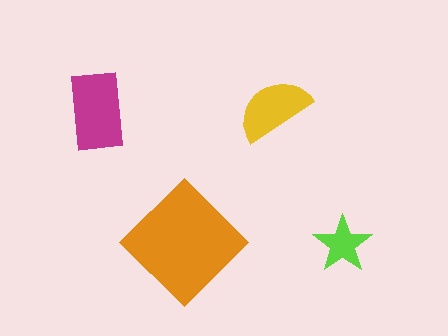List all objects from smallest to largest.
The lime star, the yellow semicircle, the magenta rectangle, the orange diamond.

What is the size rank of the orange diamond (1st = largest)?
1st.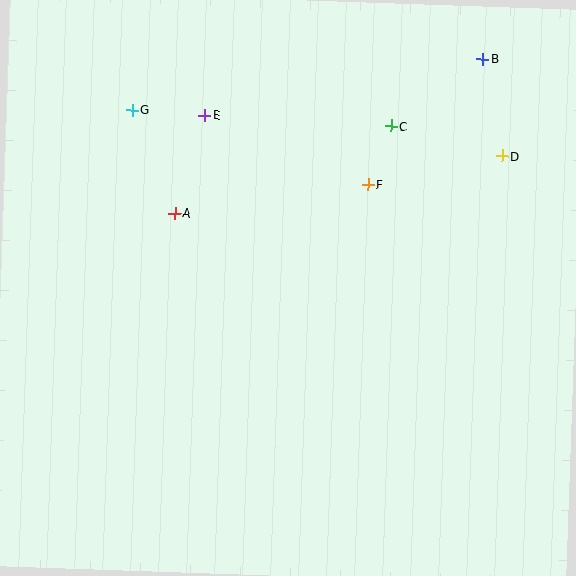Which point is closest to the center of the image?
Point F at (368, 184) is closest to the center.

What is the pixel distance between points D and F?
The distance between D and F is 137 pixels.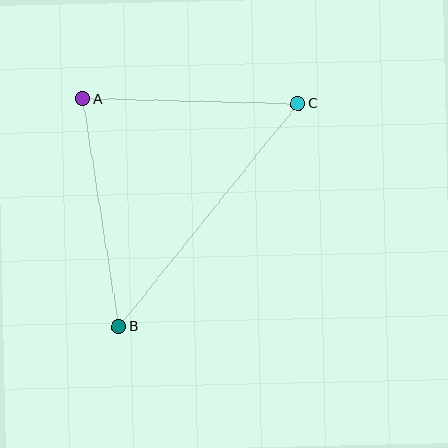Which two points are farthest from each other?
Points B and C are farthest from each other.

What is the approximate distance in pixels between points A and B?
The distance between A and B is approximately 231 pixels.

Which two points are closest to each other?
Points A and C are closest to each other.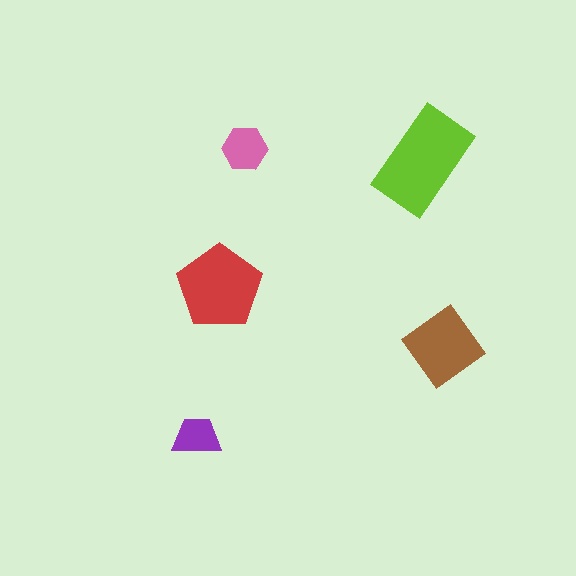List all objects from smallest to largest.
The purple trapezoid, the pink hexagon, the brown diamond, the red pentagon, the lime rectangle.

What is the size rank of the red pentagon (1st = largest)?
2nd.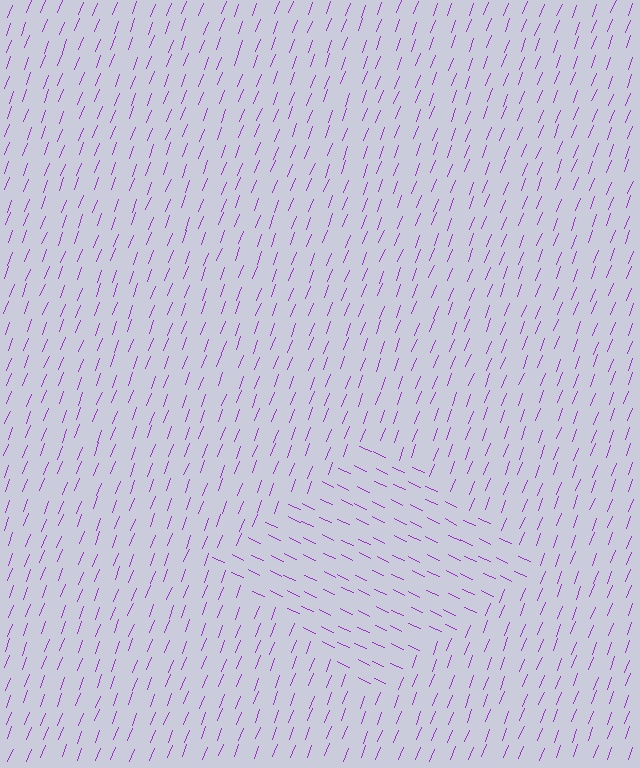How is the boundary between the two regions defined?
The boundary is defined purely by a change in line orientation (approximately 85 degrees difference). All lines are the same color and thickness.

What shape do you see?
I see a diamond.